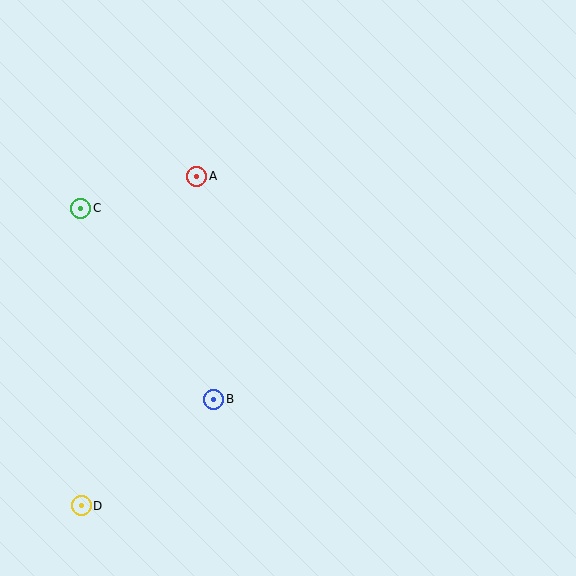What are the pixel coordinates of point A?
Point A is at (197, 176).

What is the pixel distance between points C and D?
The distance between C and D is 297 pixels.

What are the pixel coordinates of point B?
Point B is at (214, 399).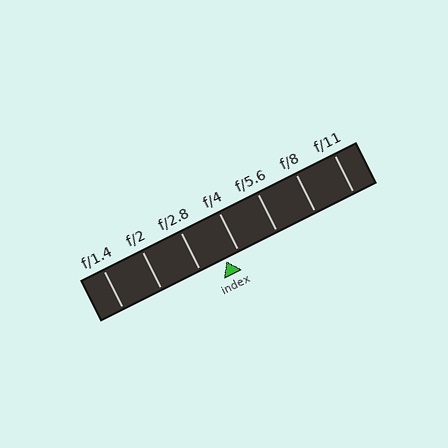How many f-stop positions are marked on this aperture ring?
There are 7 f-stop positions marked.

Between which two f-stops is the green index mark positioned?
The index mark is between f/2.8 and f/4.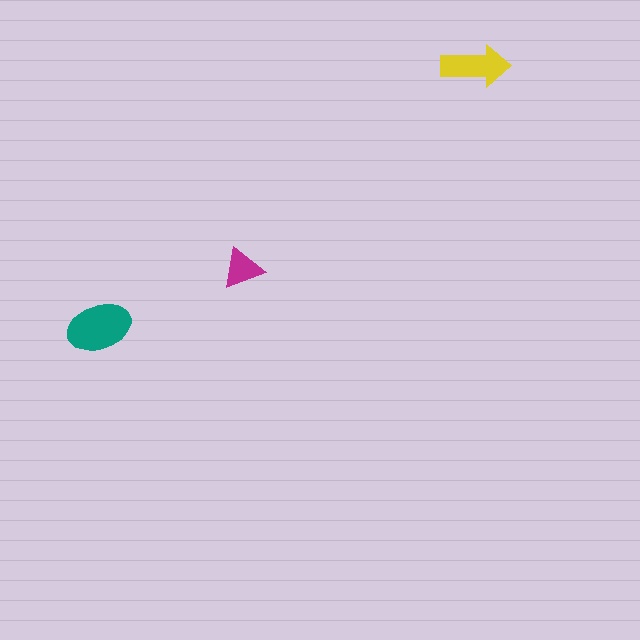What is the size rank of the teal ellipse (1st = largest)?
1st.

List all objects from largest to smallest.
The teal ellipse, the yellow arrow, the magenta triangle.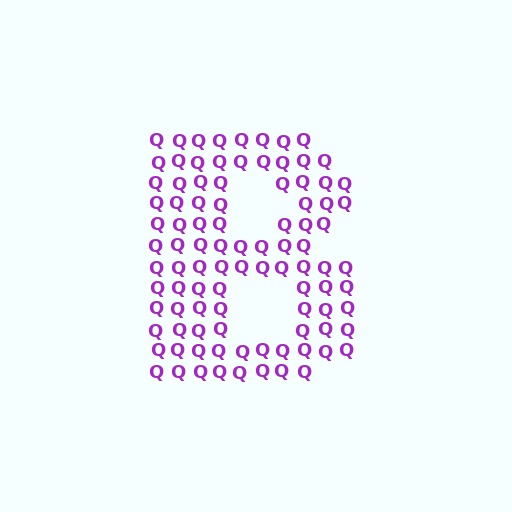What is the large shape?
The large shape is the letter B.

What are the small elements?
The small elements are letter Q's.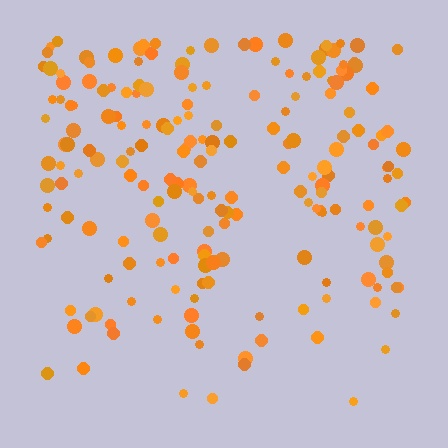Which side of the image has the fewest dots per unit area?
The bottom.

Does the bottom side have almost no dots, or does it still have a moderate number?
Still a moderate number, just noticeably fewer than the top.